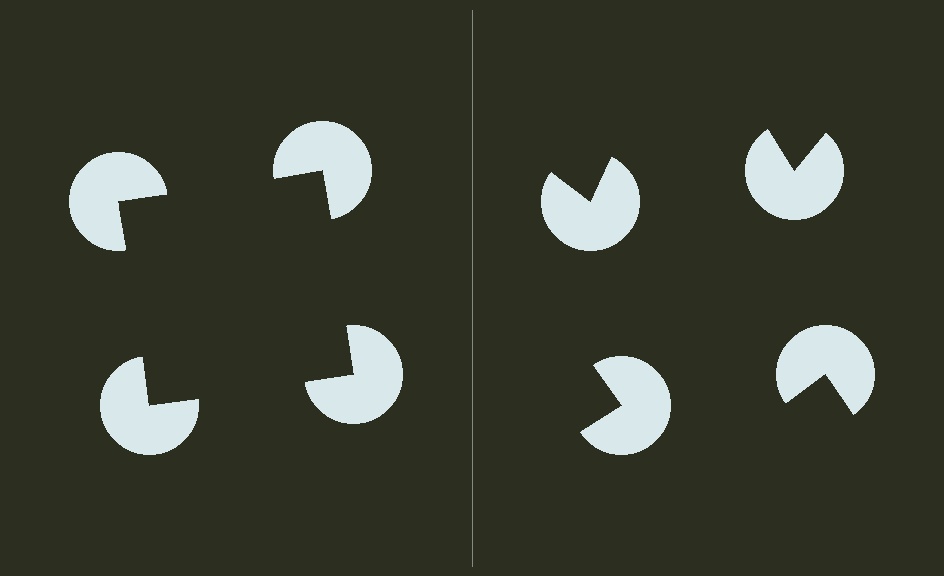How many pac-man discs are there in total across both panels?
8 — 4 on each side.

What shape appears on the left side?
An illusory square.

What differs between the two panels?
The pac-man discs are positioned identically on both sides; only the wedge orientations differ. On the left they align to a square; on the right they are misaligned.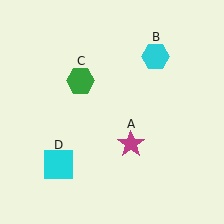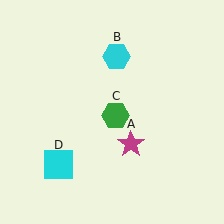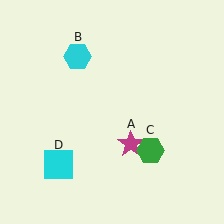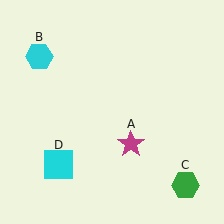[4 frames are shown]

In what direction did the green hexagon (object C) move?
The green hexagon (object C) moved down and to the right.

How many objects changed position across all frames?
2 objects changed position: cyan hexagon (object B), green hexagon (object C).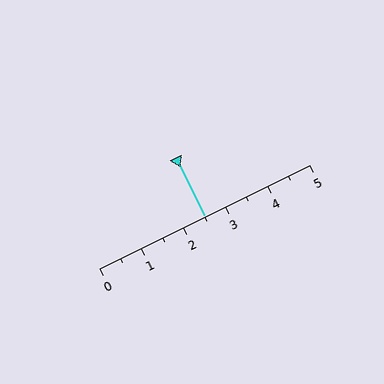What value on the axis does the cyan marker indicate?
The marker indicates approximately 2.5.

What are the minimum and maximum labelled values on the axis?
The axis runs from 0 to 5.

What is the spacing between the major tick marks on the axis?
The major ticks are spaced 1 apart.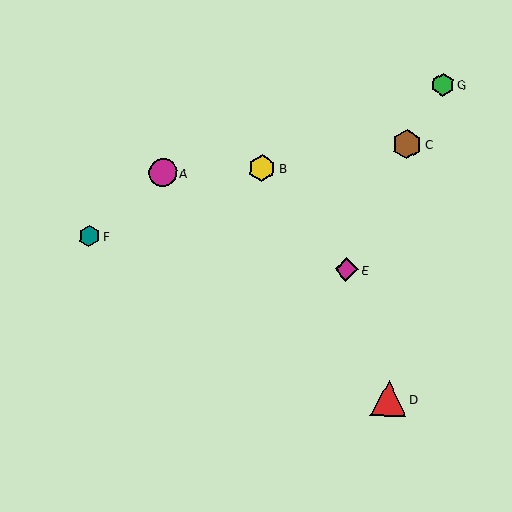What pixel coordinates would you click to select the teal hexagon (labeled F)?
Click at (89, 236) to select the teal hexagon F.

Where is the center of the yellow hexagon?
The center of the yellow hexagon is at (262, 168).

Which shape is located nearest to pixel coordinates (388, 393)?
The red triangle (labeled D) at (388, 398) is nearest to that location.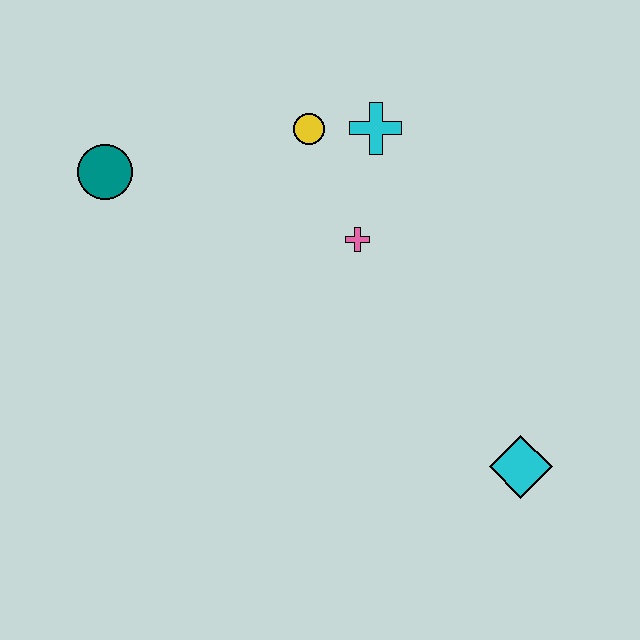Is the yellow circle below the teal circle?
No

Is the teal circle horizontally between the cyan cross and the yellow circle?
No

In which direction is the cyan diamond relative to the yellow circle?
The cyan diamond is below the yellow circle.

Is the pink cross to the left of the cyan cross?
Yes